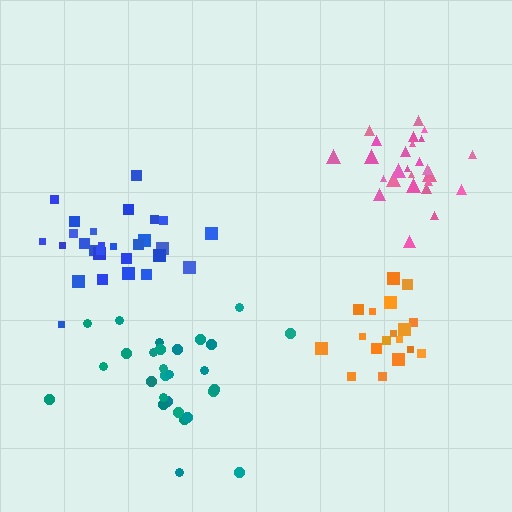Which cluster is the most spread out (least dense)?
Teal.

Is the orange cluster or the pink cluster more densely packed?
Pink.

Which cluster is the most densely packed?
Pink.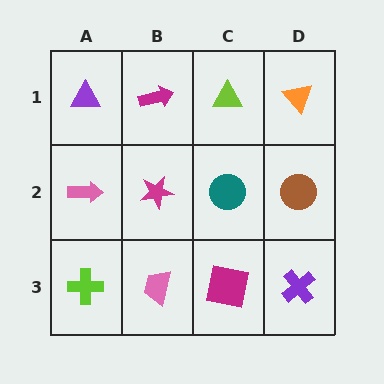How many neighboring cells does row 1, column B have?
3.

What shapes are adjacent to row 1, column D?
A brown circle (row 2, column D), a lime triangle (row 1, column C).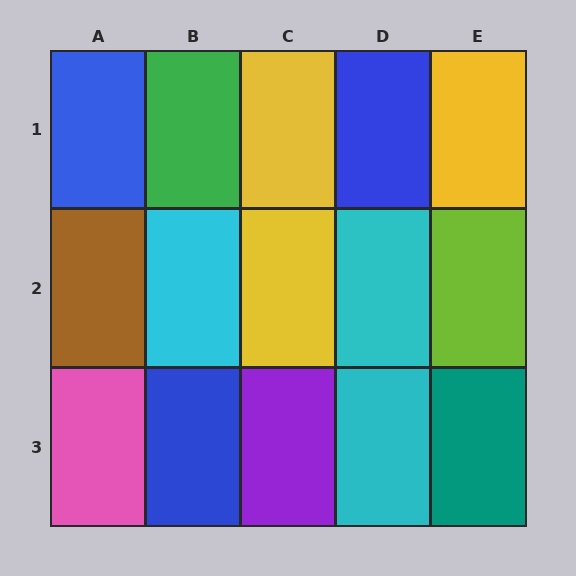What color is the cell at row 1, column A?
Blue.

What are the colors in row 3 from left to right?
Pink, blue, purple, cyan, teal.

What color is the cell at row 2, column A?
Brown.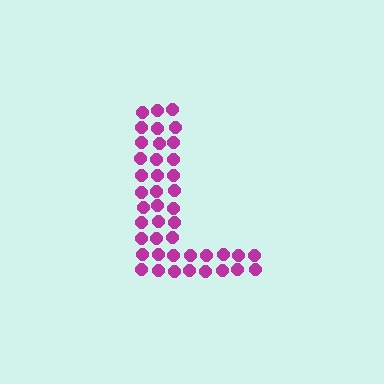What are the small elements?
The small elements are circles.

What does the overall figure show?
The overall figure shows the letter L.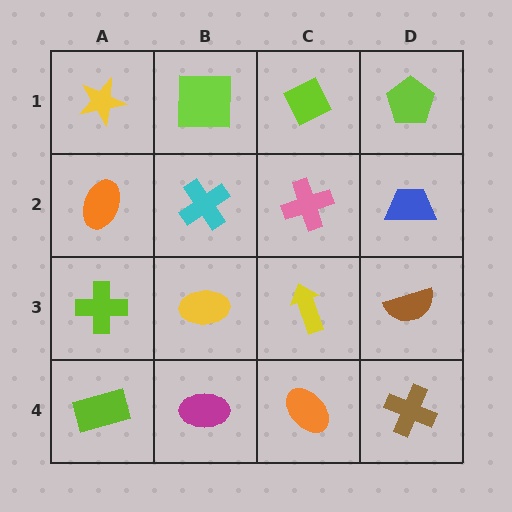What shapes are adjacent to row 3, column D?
A blue trapezoid (row 2, column D), a brown cross (row 4, column D), a yellow arrow (row 3, column C).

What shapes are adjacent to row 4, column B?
A yellow ellipse (row 3, column B), a lime rectangle (row 4, column A), an orange ellipse (row 4, column C).